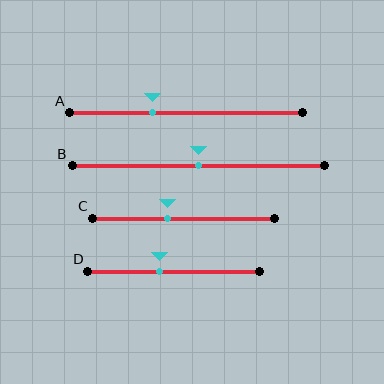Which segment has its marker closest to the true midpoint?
Segment B has its marker closest to the true midpoint.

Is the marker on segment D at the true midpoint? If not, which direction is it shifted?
No, the marker on segment D is shifted to the left by about 8% of the segment length.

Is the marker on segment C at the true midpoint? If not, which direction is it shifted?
No, the marker on segment C is shifted to the left by about 9% of the segment length.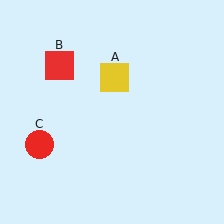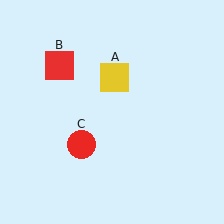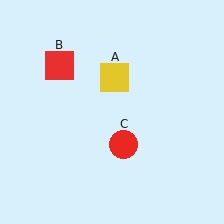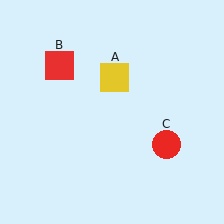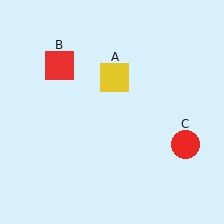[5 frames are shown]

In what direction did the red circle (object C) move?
The red circle (object C) moved right.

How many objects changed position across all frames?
1 object changed position: red circle (object C).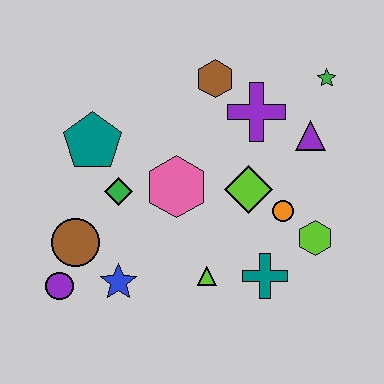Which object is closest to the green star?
The purple triangle is closest to the green star.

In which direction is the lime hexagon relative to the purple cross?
The lime hexagon is below the purple cross.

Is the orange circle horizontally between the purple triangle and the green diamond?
Yes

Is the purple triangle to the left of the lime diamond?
No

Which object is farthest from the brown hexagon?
The purple circle is farthest from the brown hexagon.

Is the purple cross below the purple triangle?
No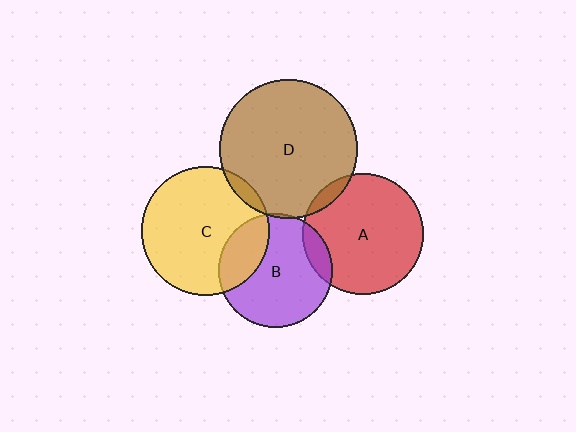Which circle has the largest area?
Circle D (brown).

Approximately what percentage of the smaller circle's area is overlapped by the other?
Approximately 10%.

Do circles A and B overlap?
Yes.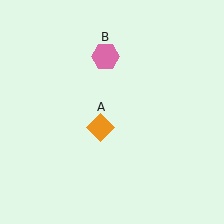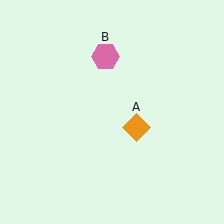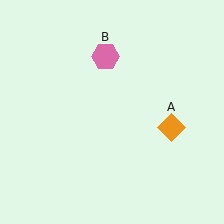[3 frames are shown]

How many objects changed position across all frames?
1 object changed position: orange diamond (object A).